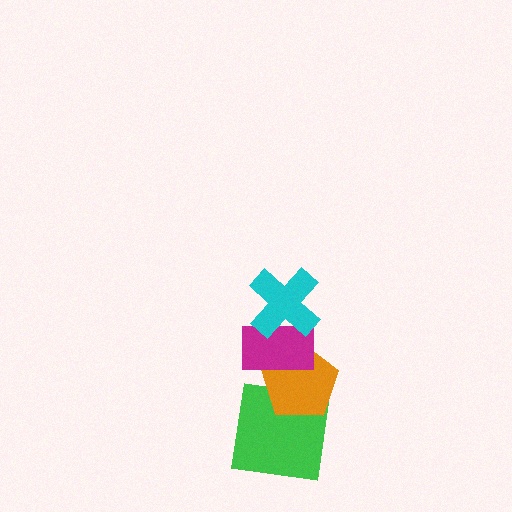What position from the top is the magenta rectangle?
The magenta rectangle is 2nd from the top.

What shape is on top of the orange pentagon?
The magenta rectangle is on top of the orange pentagon.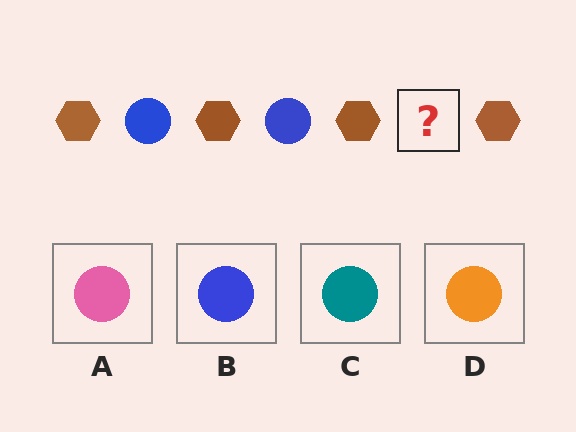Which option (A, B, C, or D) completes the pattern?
B.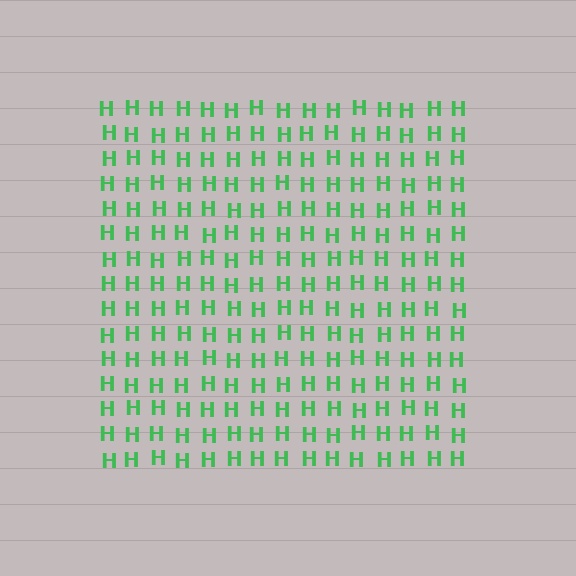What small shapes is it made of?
It is made of small letter H's.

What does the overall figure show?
The overall figure shows a square.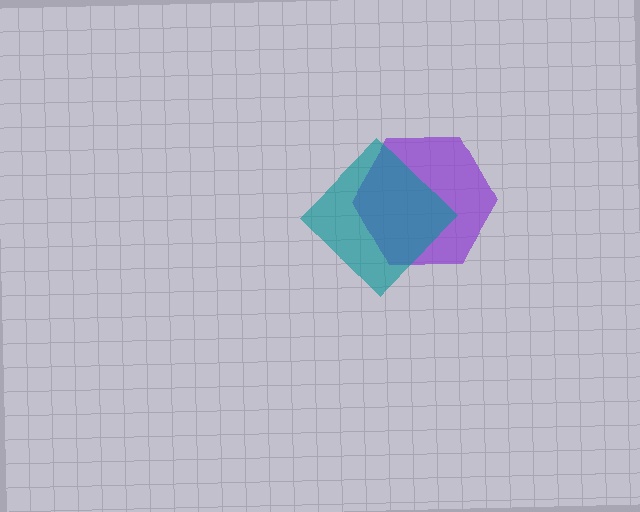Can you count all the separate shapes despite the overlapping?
Yes, there are 2 separate shapes.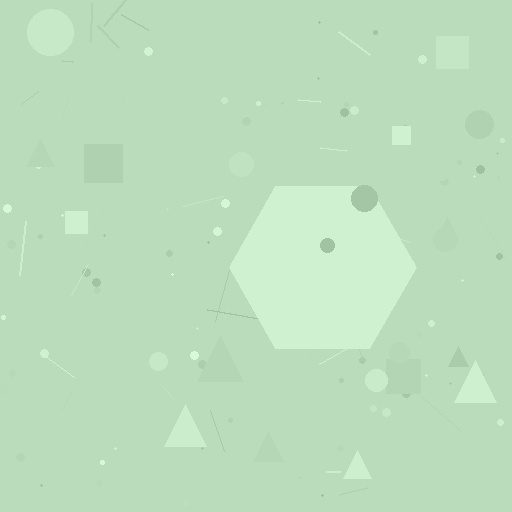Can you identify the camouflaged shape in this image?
The camouflaged shape is a hexagon.